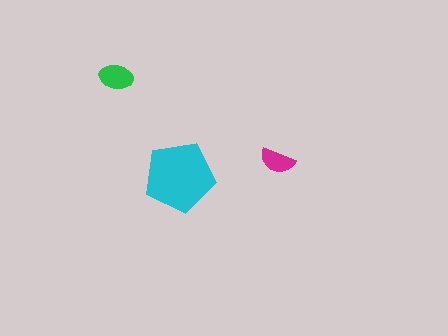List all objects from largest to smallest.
The cyan pentagon, the green ellipse, the magenta semicircle.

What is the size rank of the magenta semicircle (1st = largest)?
3rd.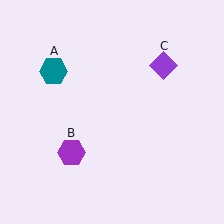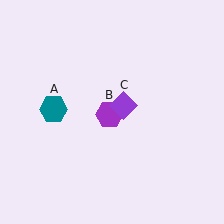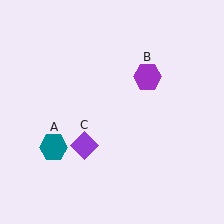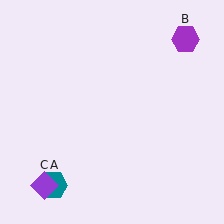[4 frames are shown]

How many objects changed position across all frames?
3 objects changed position: teal hexagon (object A), purple hexagon (object B), purple diamond (object C).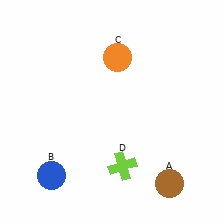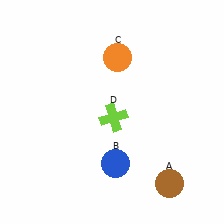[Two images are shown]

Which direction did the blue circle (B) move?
The blue circle (B) moved right.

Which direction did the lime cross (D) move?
The lime cross (D) moved up.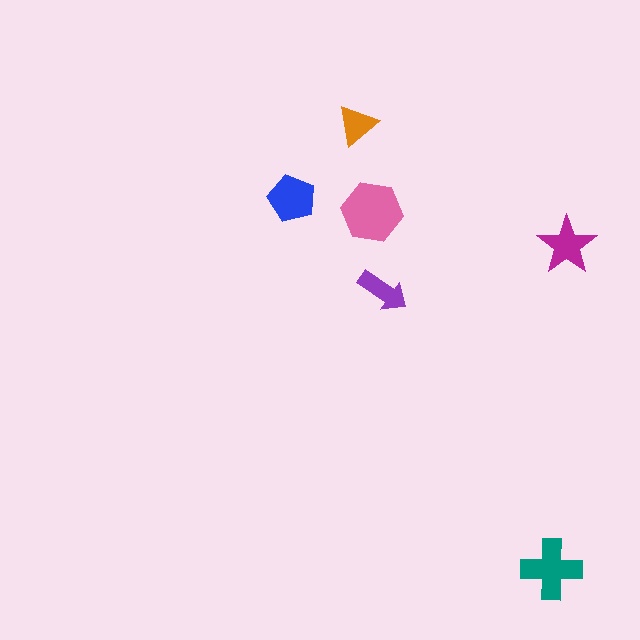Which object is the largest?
The pink hexagon.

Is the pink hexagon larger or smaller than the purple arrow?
Larger.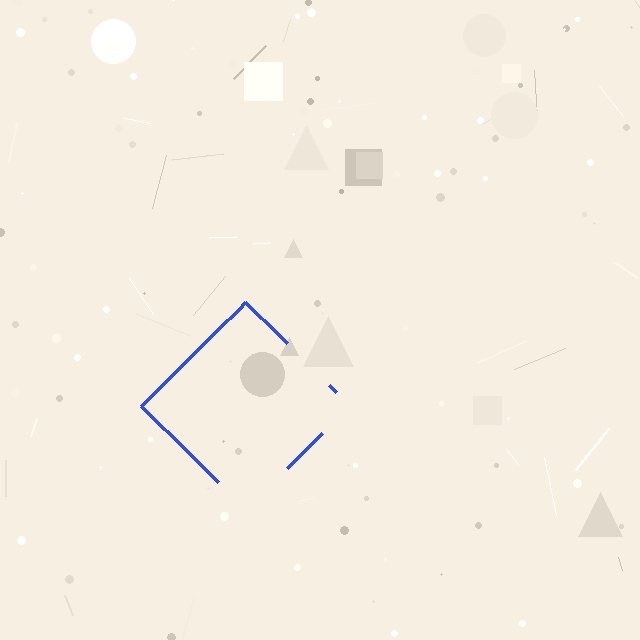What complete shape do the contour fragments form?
The contour fragments form a diamond.